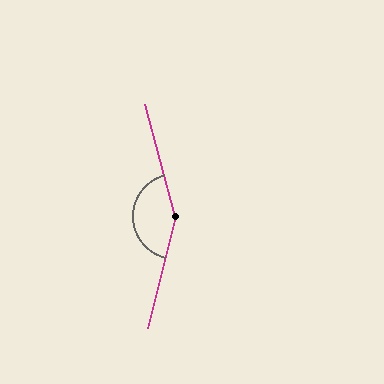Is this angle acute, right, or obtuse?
It is obtuse.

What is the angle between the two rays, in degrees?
Approximately 152 degrees.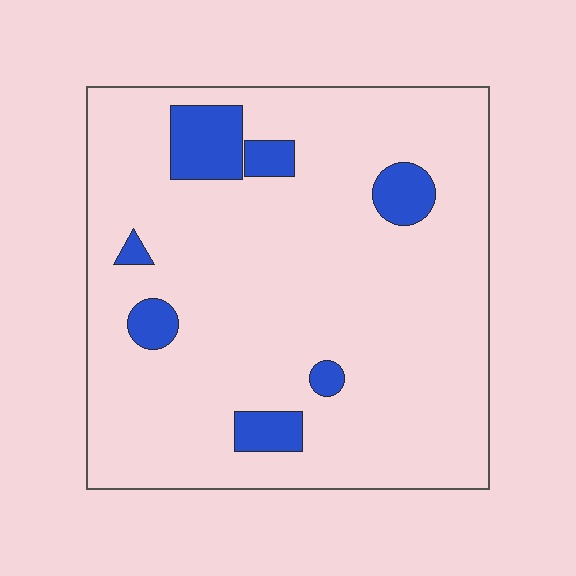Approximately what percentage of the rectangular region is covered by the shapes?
Approximately 10%.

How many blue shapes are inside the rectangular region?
7.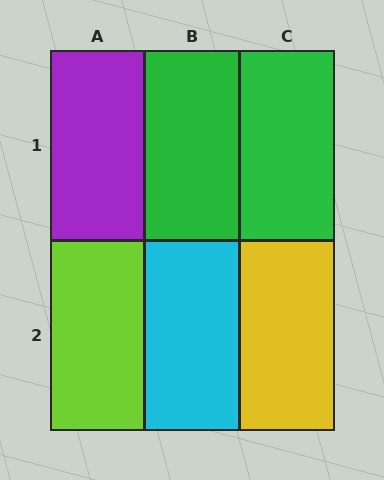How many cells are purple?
1 cell is purple.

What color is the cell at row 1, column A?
Purple.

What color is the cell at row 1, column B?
Green.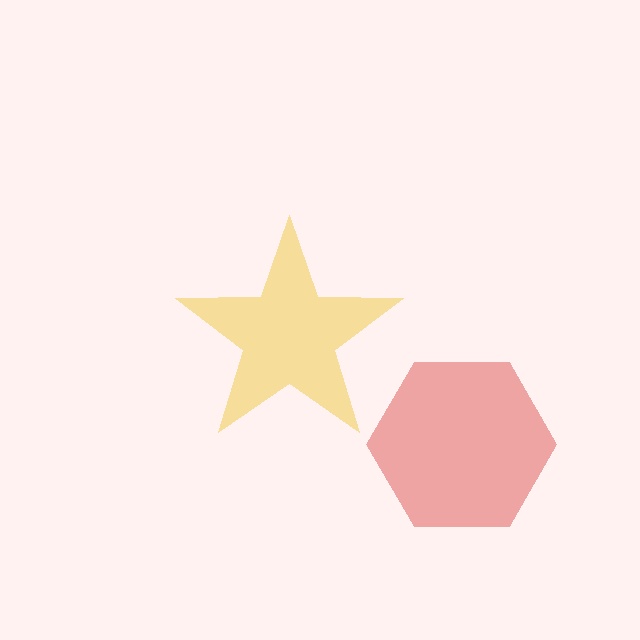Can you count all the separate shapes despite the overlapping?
Yes, there are 2 separate shapes.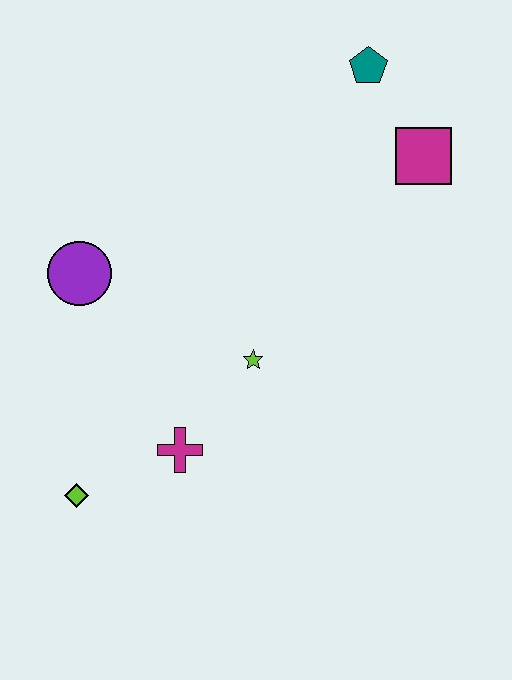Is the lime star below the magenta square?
Yes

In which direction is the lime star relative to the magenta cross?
The lime star is above the magenta cross.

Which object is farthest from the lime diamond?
The teal pentagon is farthest from the lime diamond.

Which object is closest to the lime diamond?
The magenta cross is closest to the lime diamond.